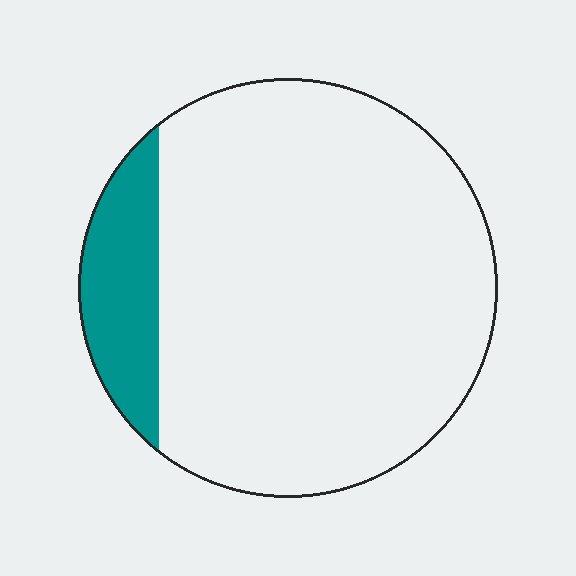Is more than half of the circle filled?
No.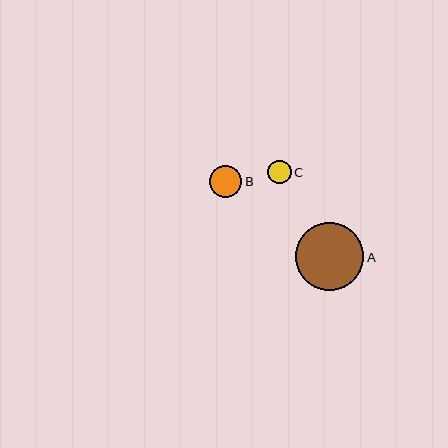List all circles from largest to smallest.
From largest to smallest: A, B, C.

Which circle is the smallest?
Circle C is the smallest with a size of approximately 24 pixels.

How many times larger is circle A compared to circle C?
Circle A is approximately 2.9 times the size of circle C.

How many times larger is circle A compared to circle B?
Circle A is approximately 2.1 times the size of circle B.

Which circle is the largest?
Circle A is the largest with a size of approximately 68 pixels.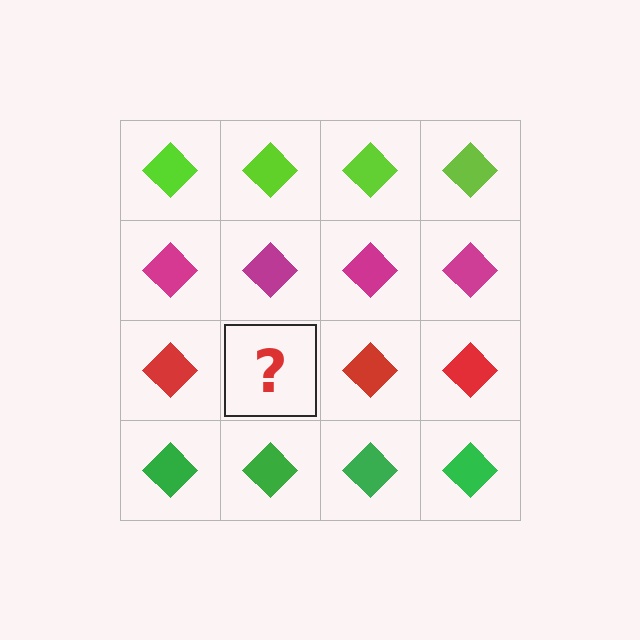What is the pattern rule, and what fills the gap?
The rule is that each row has a consistent color. The gap should be filled with a red diamond.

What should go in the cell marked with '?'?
The missing cell should contain a red diamond.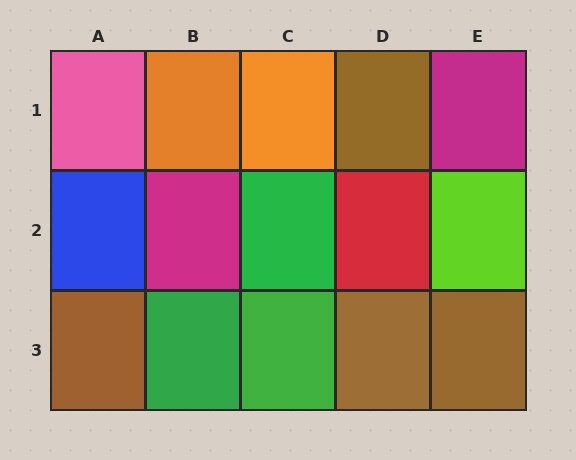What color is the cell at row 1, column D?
Brown.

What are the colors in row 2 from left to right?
Blue, magenta, green, red, lime.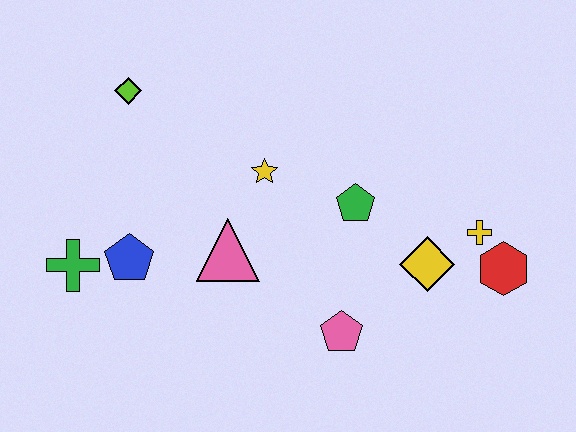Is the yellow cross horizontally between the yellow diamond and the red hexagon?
Yes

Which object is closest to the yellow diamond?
The yellow cross is closest to the yellow diamond.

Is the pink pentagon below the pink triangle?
Yes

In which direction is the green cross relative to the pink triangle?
The green cross is to the left of the pink triangle.